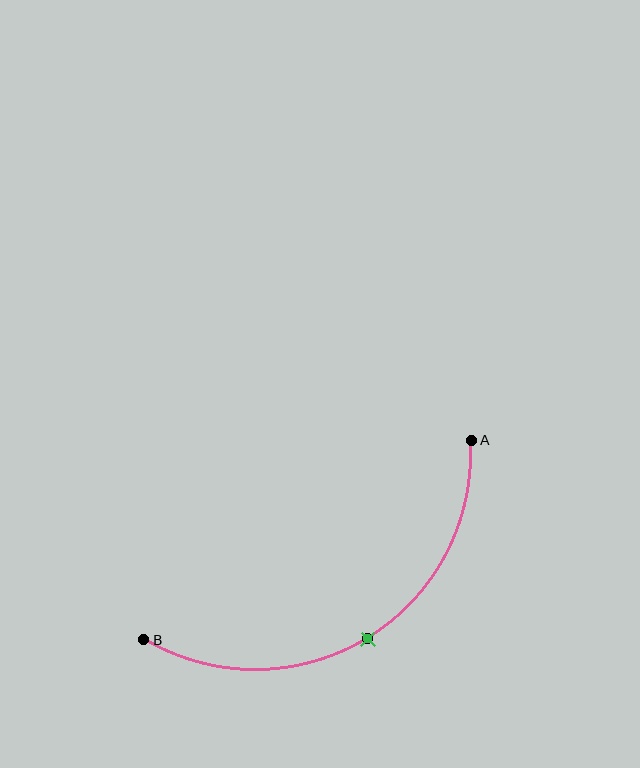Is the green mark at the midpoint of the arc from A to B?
Yes. The green mark lies on the arc at equal arc-length from both A and B — it is the arc midpoint.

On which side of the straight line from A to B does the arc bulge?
The arc bulges below the straight line connecting A and B.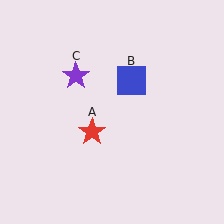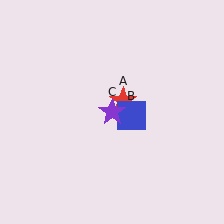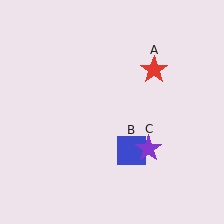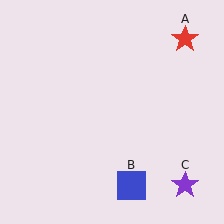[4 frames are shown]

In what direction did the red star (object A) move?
The red star (object A) moved up and to the right.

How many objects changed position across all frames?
3 objects changed position: red star (object A), blue square (object B), purple star (object C).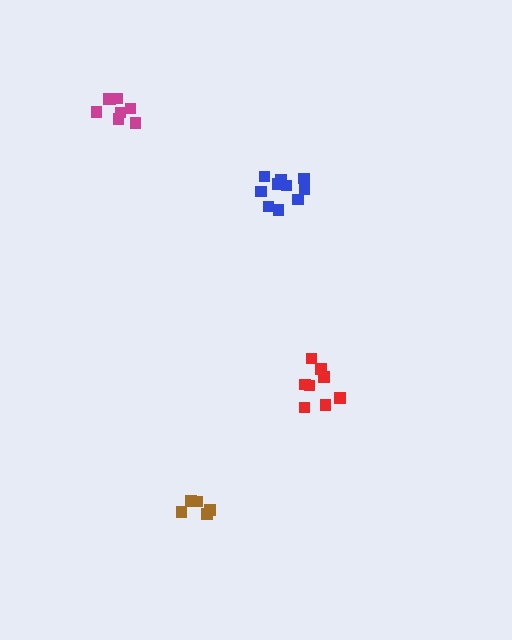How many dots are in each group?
Group 1: 10 dots, Group 2: 8 dots, Group 3: 5 dots, Group 4: 8 dots (31 total).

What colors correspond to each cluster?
The clusters are colored: blue, red, brown, magenta.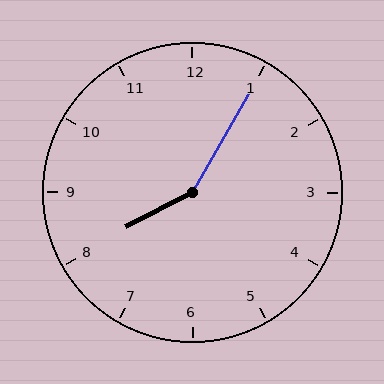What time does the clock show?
8:05.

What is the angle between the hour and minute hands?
Approximately 148 degrees.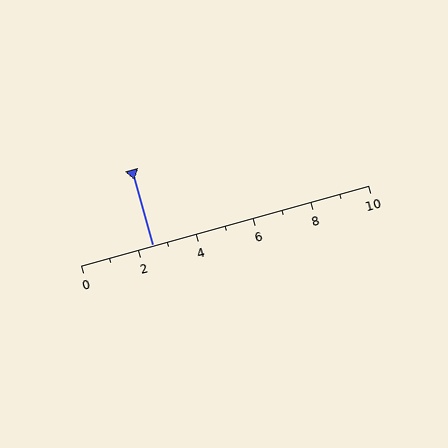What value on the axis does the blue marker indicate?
The marker indicates approximately 2.5.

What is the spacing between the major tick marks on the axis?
The major ticks are spaced 2 apart.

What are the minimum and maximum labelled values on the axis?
The axis runs from 0 to 10.